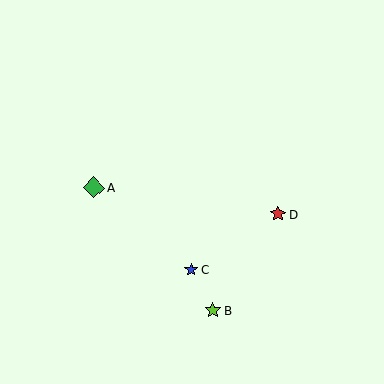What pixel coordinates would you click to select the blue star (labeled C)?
Click at (191, 270) to select the blue star C.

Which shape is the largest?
The green diamond (labeled A) is the largest.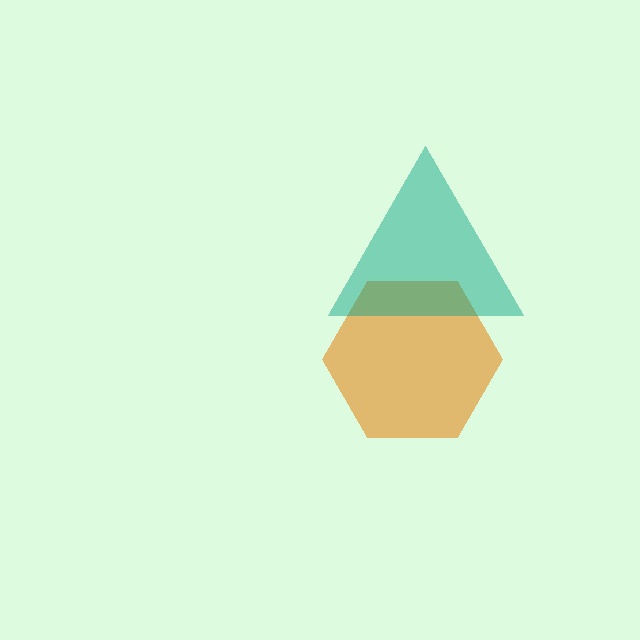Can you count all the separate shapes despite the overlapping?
Yes, there are 2 separate shapes.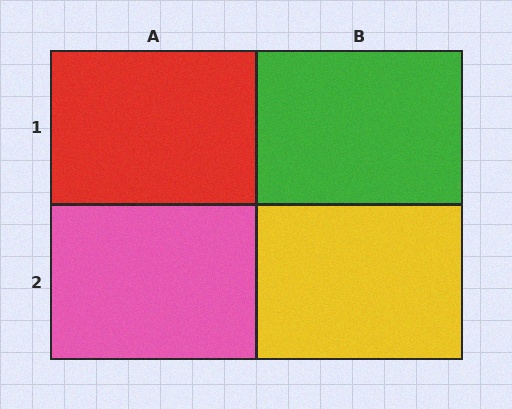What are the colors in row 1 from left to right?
Red, green.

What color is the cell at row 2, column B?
Yellow.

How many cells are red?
1 cell is red.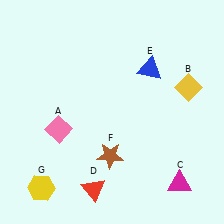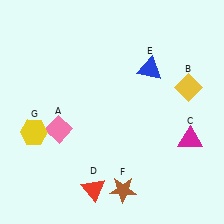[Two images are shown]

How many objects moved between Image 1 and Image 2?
3 objects moved between the two images.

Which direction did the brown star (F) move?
The brown star (F) moved down.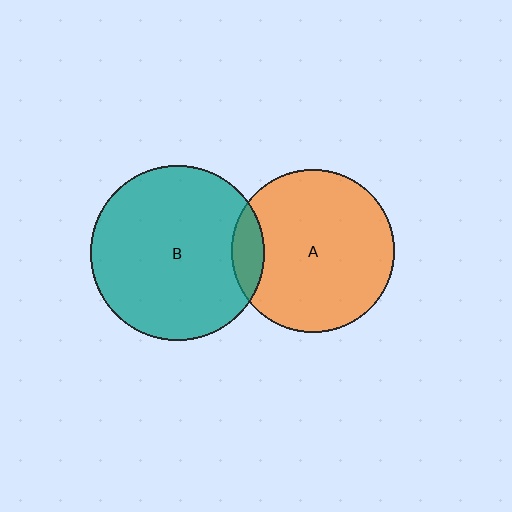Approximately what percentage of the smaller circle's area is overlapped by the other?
Approximately 10%.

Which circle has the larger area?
Circle B (teal).